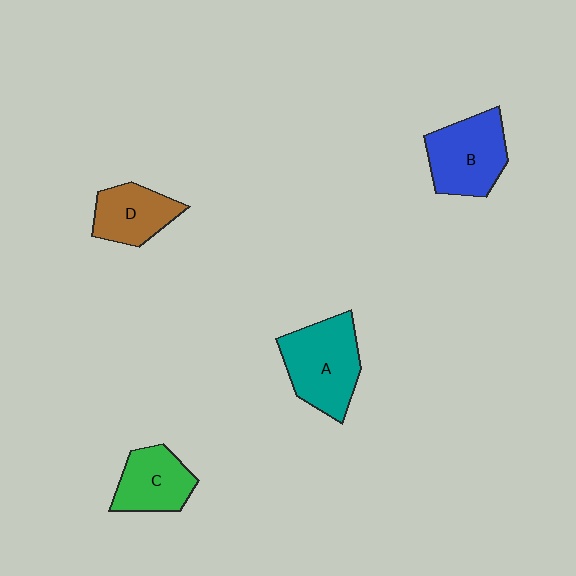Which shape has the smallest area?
Shape D (brown).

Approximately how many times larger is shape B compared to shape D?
Approximately 1.3 times.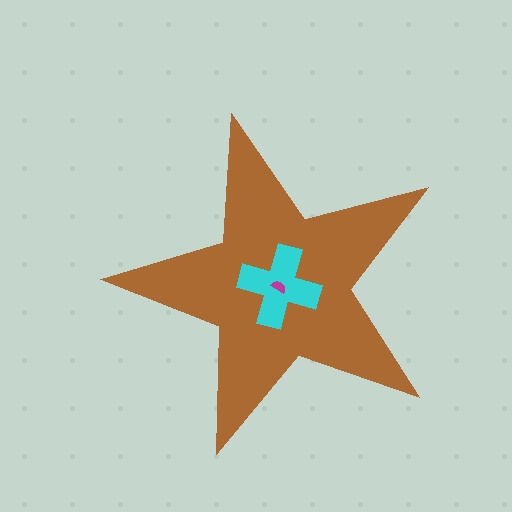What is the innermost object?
The magenta semicircle.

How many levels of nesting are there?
3.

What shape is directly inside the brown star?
The cyan cross.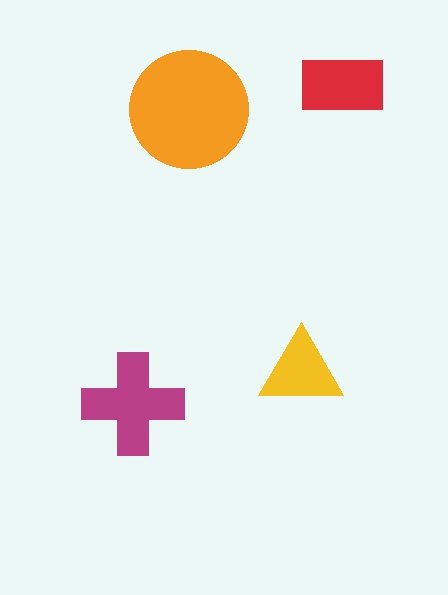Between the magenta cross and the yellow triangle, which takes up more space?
The magenta cross.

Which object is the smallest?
The yellow triangle.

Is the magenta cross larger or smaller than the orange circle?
Smaller.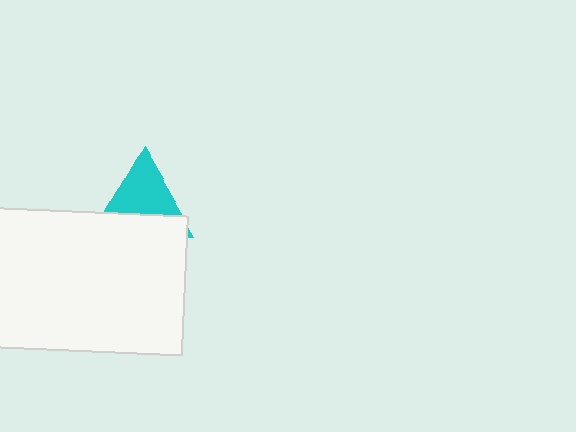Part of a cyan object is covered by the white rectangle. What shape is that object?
It is a triangle.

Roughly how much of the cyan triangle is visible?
About half of it is visible (roughly 58%).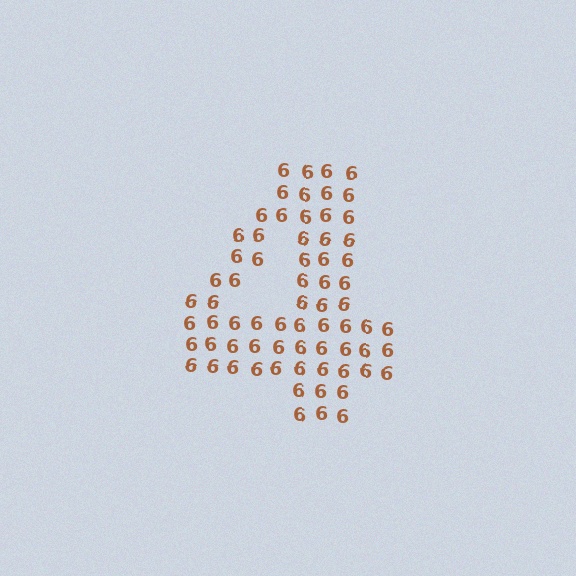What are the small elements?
The small elements are digit 6's.